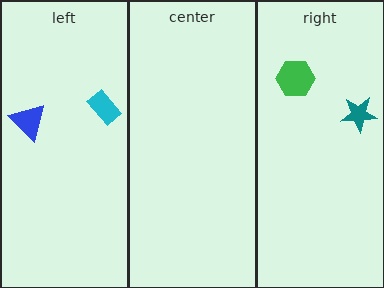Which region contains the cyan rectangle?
The left region.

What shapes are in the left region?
The cyan rectangle, the blue triangle.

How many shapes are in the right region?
2.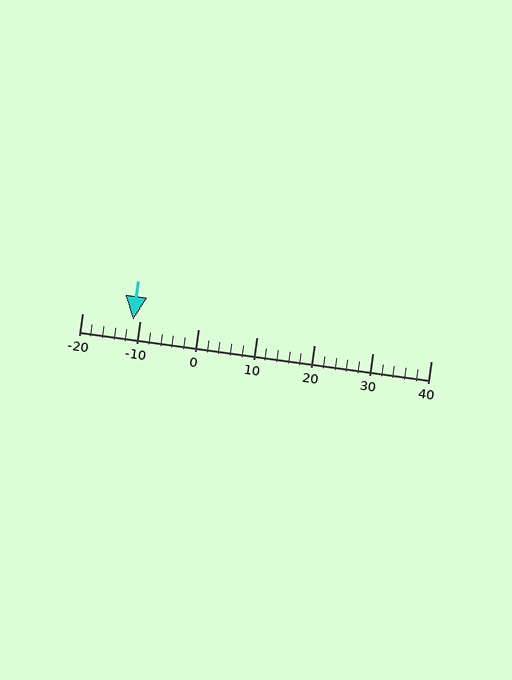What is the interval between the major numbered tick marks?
The major tick marks are spaced 10 units apart.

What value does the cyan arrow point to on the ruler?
The cyan arrow points to approximately -11.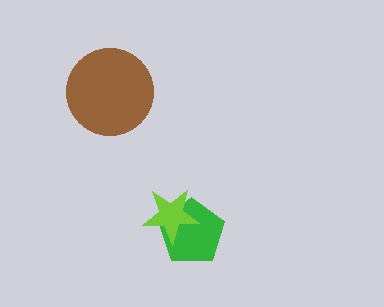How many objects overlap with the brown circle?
0 objects overlap with the brown circle.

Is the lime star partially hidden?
No, no other shape covers it.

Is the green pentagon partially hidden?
Yes, it is partially covered by another shape.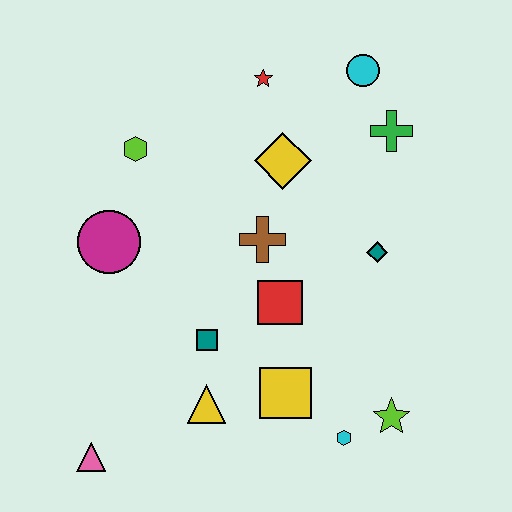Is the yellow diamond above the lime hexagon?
No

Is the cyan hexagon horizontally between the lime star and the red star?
Yes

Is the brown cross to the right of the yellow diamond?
No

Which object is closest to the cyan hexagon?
The lime star is closest to the cyan hexagon.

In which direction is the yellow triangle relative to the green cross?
The yellow triangle is below the green cross.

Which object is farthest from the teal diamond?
The pink triangle is farthest from the teal diamond.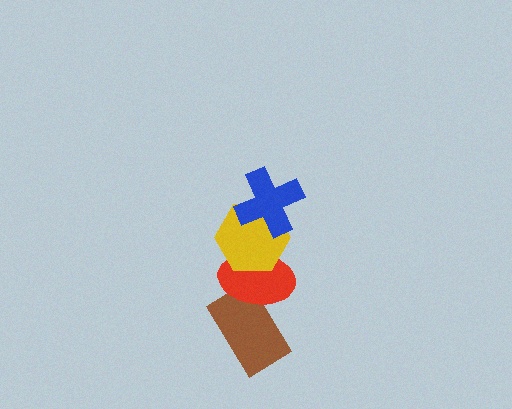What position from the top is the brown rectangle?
The brown rectangle is 4th from the top.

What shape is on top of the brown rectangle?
The red ellipse is on top of the brown rectangle.